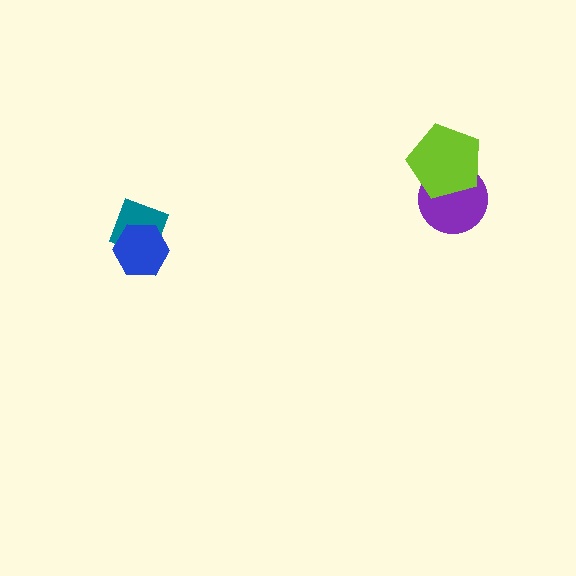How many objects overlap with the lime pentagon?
1 object overlaps with the lime pentagon.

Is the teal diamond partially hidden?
Yes, it is partially covered by another shape.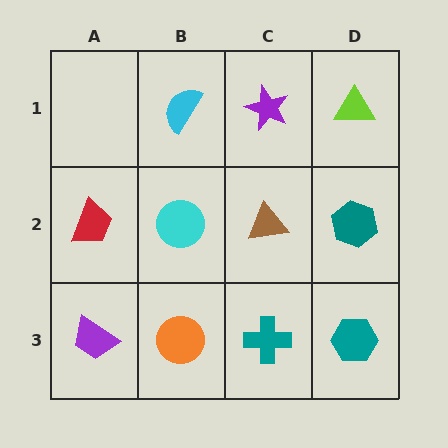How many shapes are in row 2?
4 shapes.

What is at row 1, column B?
A cyan semicircle.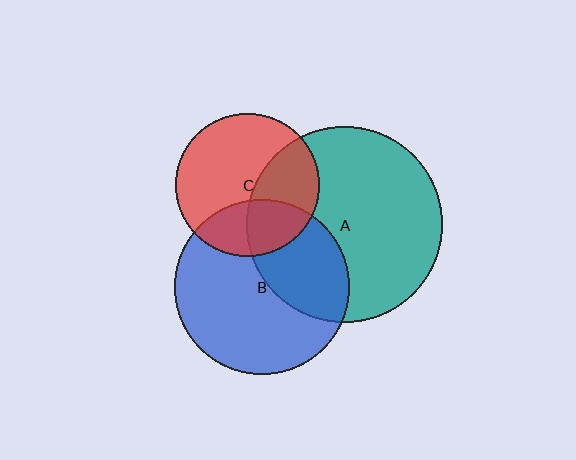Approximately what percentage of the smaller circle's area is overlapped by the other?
Approximately 35%.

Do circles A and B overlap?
Yes.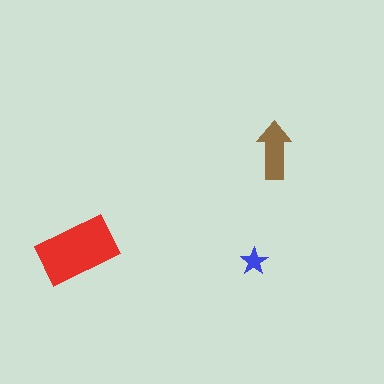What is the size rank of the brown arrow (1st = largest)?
2nd.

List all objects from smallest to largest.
The blue star, the brown arrow, the red rectangle.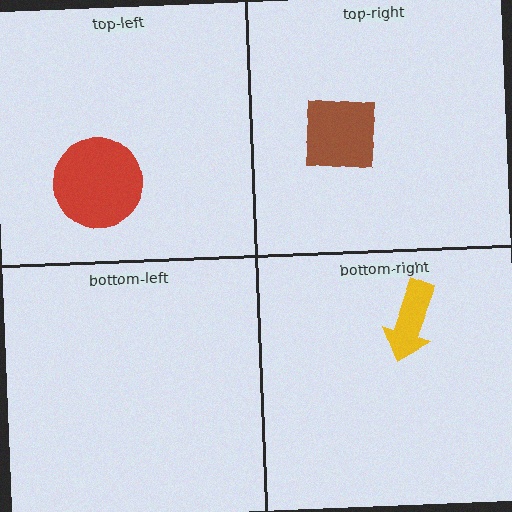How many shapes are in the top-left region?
1.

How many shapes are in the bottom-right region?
1.